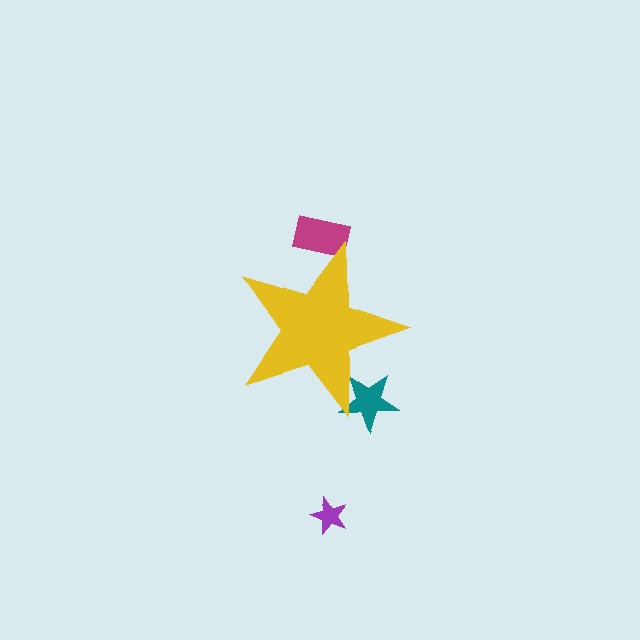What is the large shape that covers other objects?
A yellow star.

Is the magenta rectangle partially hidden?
Yes, the magenta rectangle is partially hidden behind the yellow star.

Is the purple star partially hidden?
No, the purple star is fully visible.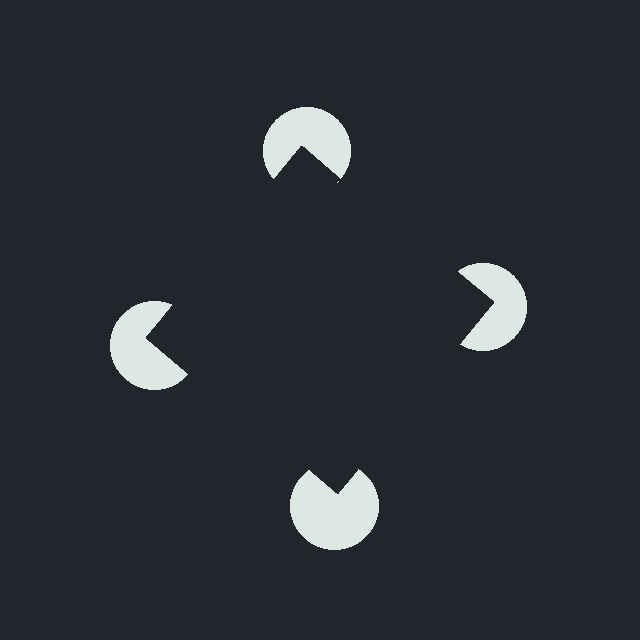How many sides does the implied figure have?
4 sides.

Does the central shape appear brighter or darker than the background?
It typically appears slightly darker than the background, even though no actual brightness change is drawn.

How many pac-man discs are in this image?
There are 4 — one at each vertex of the illusory square.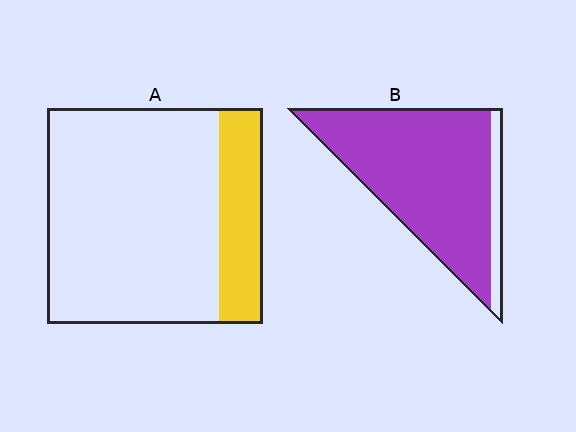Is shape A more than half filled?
No.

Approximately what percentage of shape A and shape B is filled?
A is approximately 20% and B is approximately 90%.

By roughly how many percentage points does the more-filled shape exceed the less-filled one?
By roughly 70 percentage points (B over A).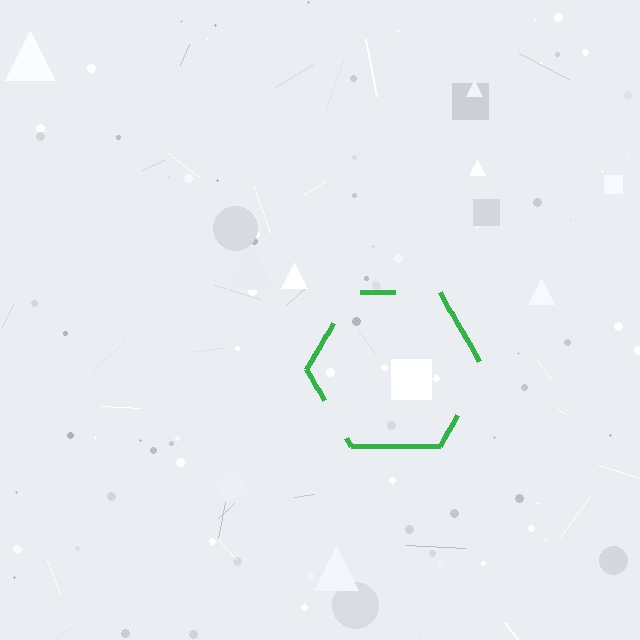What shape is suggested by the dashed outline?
The dashed outline suggests a hexagon.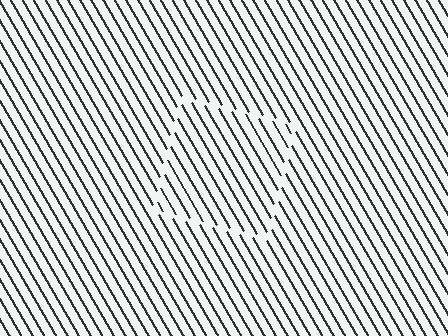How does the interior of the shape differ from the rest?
The interior of the shape contains the same grating, shifted by half a period — the contour is defined by the phase discontinuity where line-ends from the inner and outer gratings abut.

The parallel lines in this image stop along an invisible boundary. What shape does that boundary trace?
An illusory square. The interior of the shape contains the same grating, shifted by half a period — the contour is defined by the phase discontinuity where line-ends from the inner and outer gratings abut.